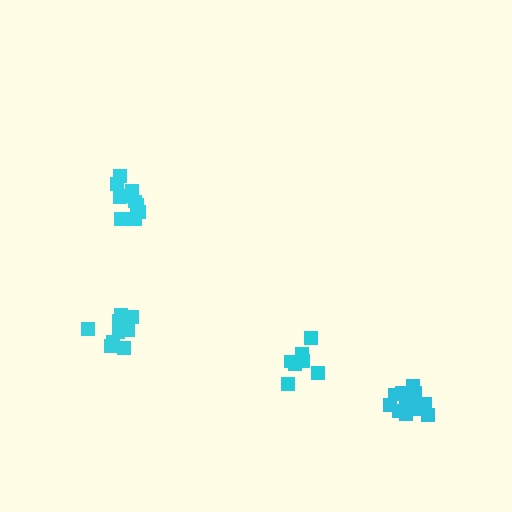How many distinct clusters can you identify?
There are 4 distinct clusters.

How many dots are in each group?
Group 1: 11 dots, Group 2: 7 dots, Group 3: 12 dots, Group 4: 10 dots (40 total).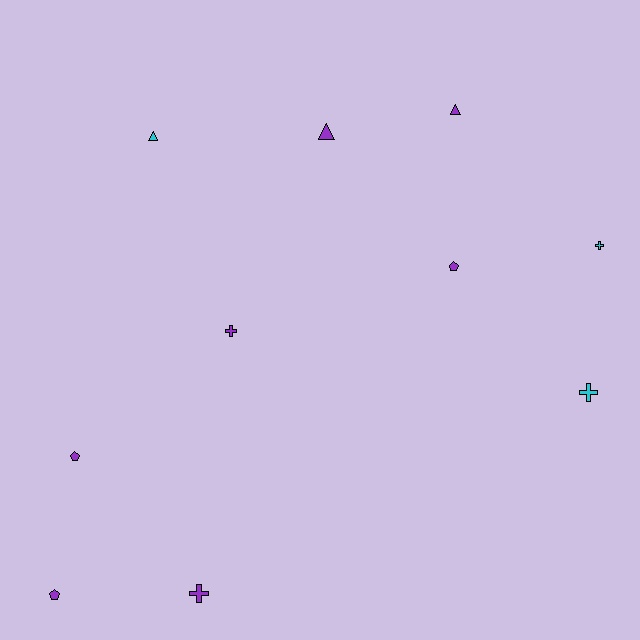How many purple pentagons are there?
There are 3 purple pentagons.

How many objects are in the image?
There are 10 objects.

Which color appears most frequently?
Purple, with 7 objects.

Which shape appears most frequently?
Cross, with 4 objects.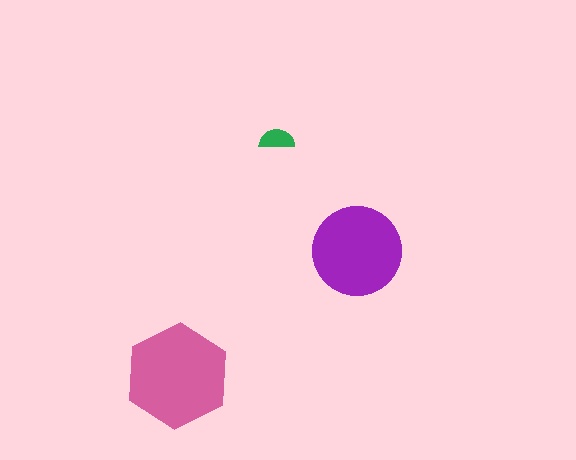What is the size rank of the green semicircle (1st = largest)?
3rd.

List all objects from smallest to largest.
The green semicircle, the purple circle, the pink hexagon.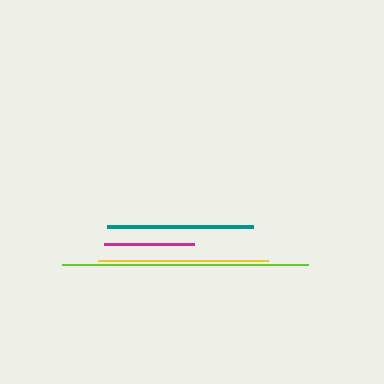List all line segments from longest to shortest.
From longest to shortest: lime, yellow, teal, magenta.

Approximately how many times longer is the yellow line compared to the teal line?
The yellow line is approximately 1.2 times the length of the teal line.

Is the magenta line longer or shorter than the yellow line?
The yellow line is longer than the magenta line.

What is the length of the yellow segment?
The yellow segment is approximately 171 pixels long.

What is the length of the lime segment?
The lime segment is approximately 246 pixels long.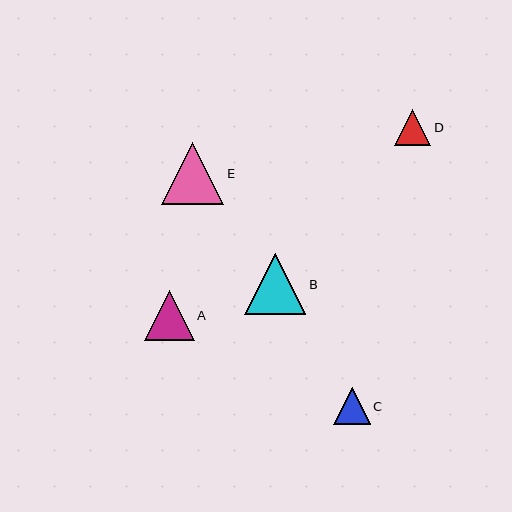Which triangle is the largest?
Triangle B is the largest with a size of approximately 62 pixels.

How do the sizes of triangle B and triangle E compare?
Triangle B and triangle E are approximately the same size.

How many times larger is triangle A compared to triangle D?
Triangle A is approximately 1.4 times the size of triangle D.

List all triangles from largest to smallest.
From largest to smallest: B, E, A, C, D.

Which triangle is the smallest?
Triangle D is the smallest with a size of approximately 36 pixels.